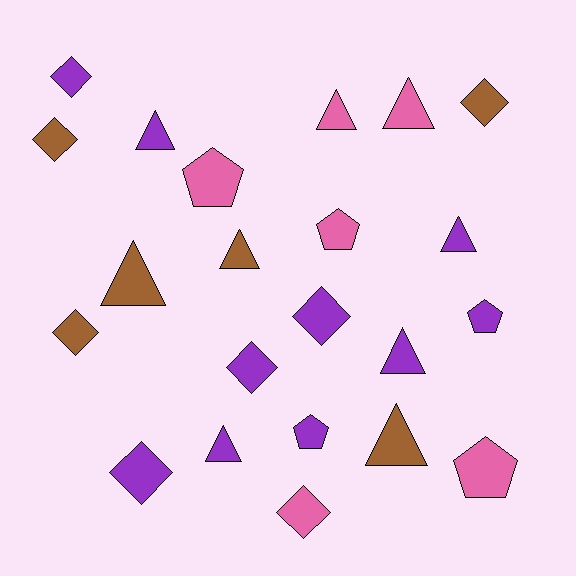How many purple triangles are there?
There are 4 purple triangles.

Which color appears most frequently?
Purple, with 10 objects.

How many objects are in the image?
There are 22 objects.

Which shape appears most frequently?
Triangle, with 9 objects.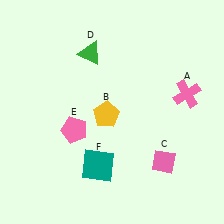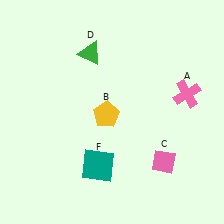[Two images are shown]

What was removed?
The pink pentagon (E) was removed in Image 2.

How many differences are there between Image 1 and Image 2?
There is 1 difference between the two images.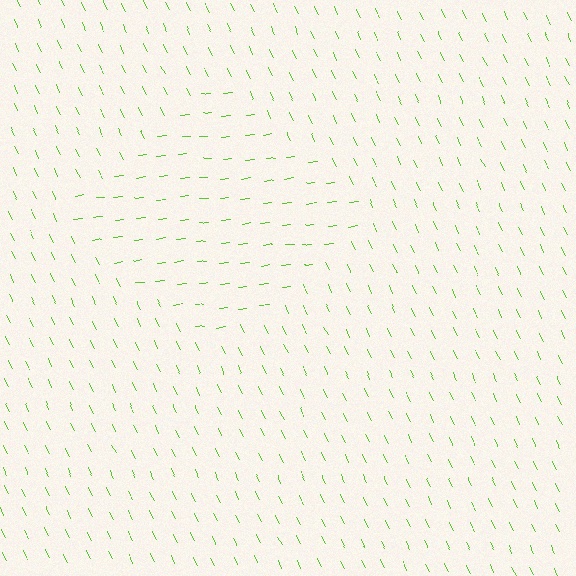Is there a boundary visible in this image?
Yes, there is a texture boundary formed by a change in line orientation.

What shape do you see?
I see a diamond.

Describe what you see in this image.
The image is filled with small lime line segments. A diamond region in the image has lines oriented differently from the surrounding lines, creating a visible texture boundary.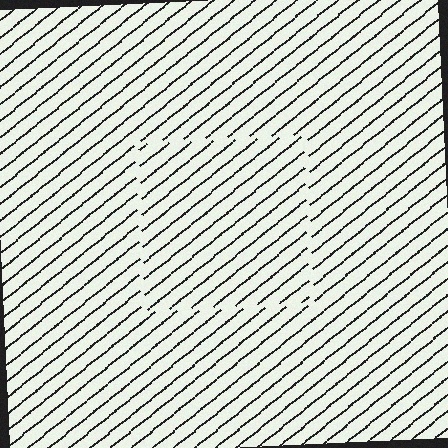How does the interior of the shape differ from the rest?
The interior of the shape contains the same grating, shifted by half a period — the contour is defined by the phase discontinuity where line-ends from the inner and outer gratings abut.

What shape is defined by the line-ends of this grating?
An illusory square. The interior of the shape contains the same grating, shifted by half a period — the contour is defined by the phase discontinuity where line-ends from the inner and outer gratings abut.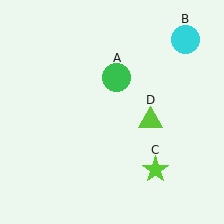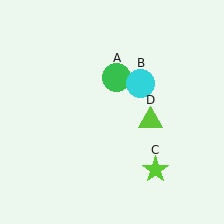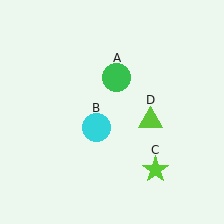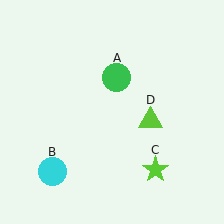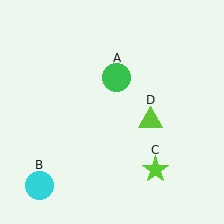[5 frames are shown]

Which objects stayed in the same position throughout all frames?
Green circle (object A) and lime star (object C) and lime triangle (object D) remained stationary.